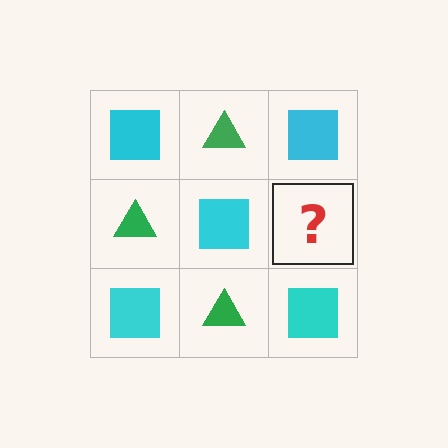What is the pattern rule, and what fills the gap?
The rule is that it alternates cyan square and green triangle in a checkerboard pattern. The gap should be filled with a green triangle.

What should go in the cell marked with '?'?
The missing cell should contain a green triangle.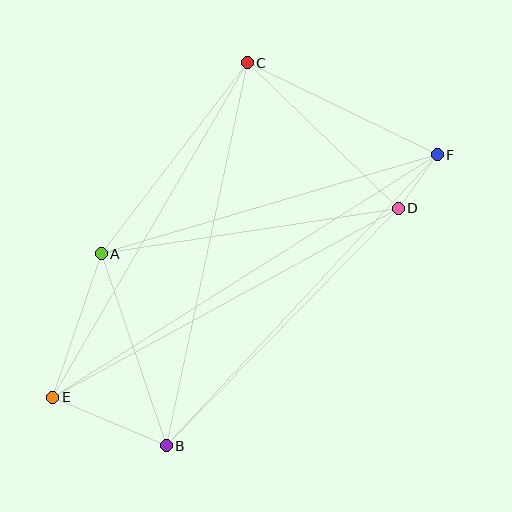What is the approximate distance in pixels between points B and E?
The distance between B and E is approximately 123 pixels.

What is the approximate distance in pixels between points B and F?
The distance between B and F is approximately 398 pixels.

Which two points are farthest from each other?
Points E and F are farthest from each other.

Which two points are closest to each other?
Points D and F are closest to each other.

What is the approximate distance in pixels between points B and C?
The distance between B and C is approximately 392 pixels.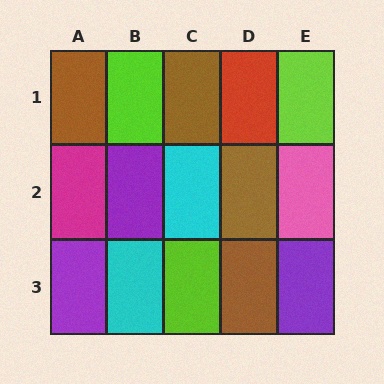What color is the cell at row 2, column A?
Magenta.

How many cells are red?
1 cell is red.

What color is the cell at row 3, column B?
Cyan.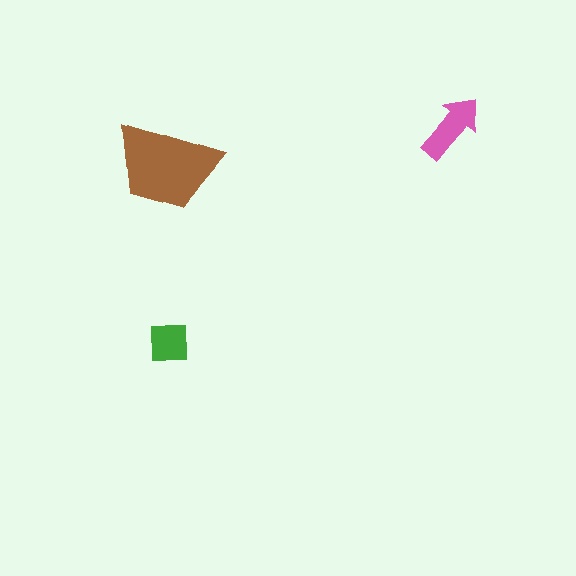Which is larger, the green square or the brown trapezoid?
The brown trapezoid.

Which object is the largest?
The brown trapezoid.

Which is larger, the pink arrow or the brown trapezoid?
The brown trapezoid.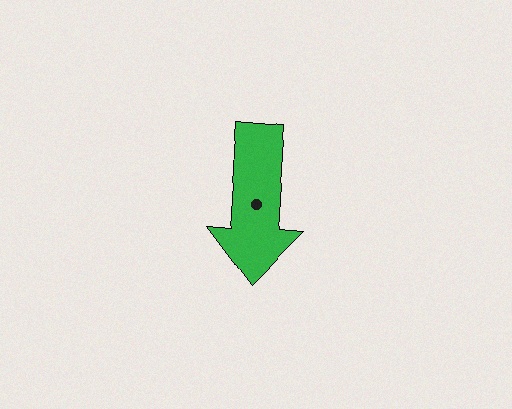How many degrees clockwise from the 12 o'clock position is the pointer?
Approximately 184 degrees.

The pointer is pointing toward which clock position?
Roughly 6 o'clock.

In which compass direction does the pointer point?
South.